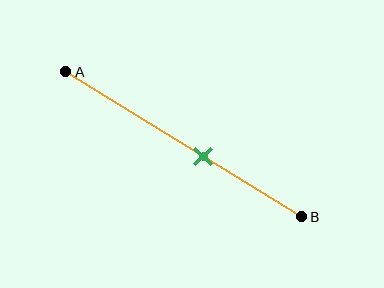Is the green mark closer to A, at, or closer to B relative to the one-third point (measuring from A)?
The green mark is closer to point B than the one-third point of segment AB.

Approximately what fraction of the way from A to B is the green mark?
The green mark is approximately 60% of the way from A to B.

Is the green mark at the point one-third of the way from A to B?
No, the mark is at about 60% from A, not at the 33% one-third point.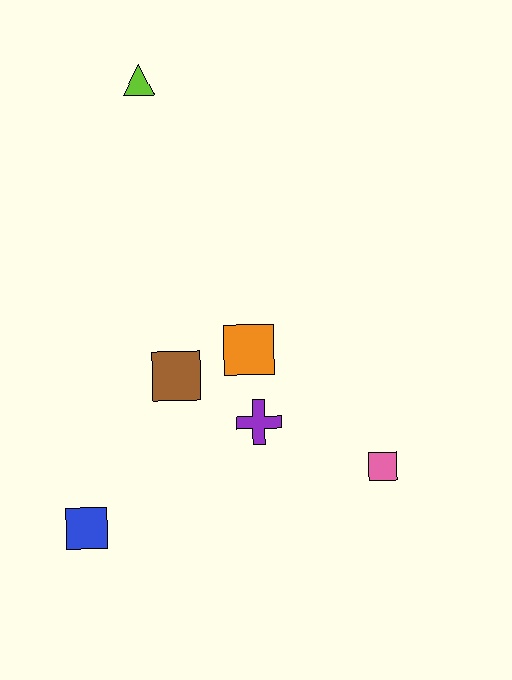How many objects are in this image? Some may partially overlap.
There are 6 objects.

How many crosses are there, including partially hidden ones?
There is 1 cross.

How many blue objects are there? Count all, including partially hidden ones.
There is 1 blue object.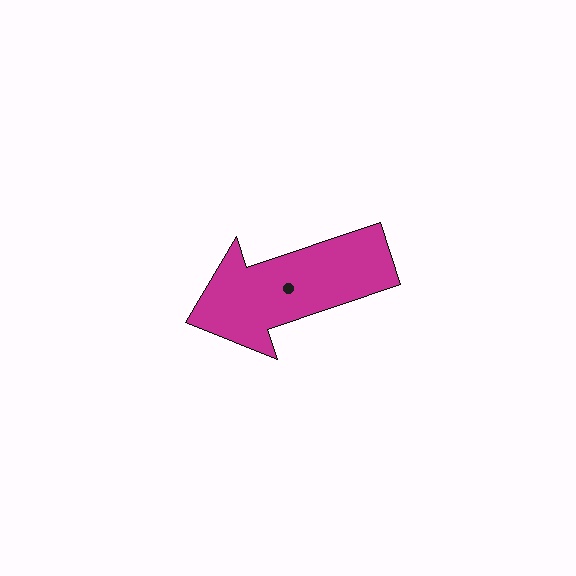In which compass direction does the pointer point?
West.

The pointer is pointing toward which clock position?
Roughly 8 o'clock.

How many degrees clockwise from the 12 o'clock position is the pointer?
Approximately 251 degrees.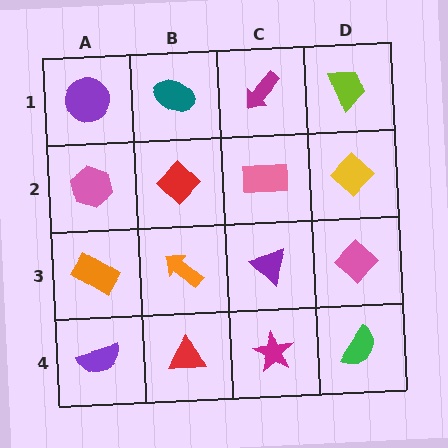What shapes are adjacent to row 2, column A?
A purple circle (row 1, column A), an orange rectangle (row 3, column A), a red diamond (row 2, column B).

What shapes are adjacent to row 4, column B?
An orange arrow (row 3, column B), a purple semicircle (row 4, column A), a magenta star (row 4, column C).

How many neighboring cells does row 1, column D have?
2.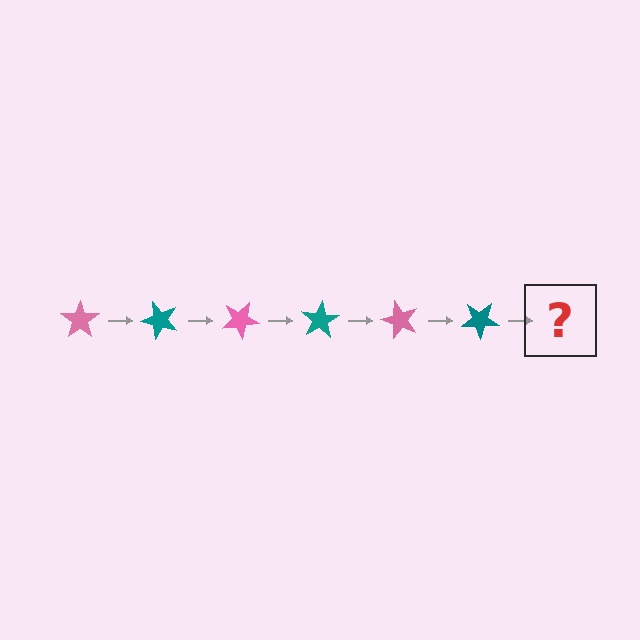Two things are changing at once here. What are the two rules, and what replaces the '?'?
The two rules are that it rotates 50 degrees each step and the color cycles through pink and teal. The '?' should be a pink star, rotated 300 degrees from the start.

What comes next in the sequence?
The next element should be a pink star, rotated 300 degrees from the start.